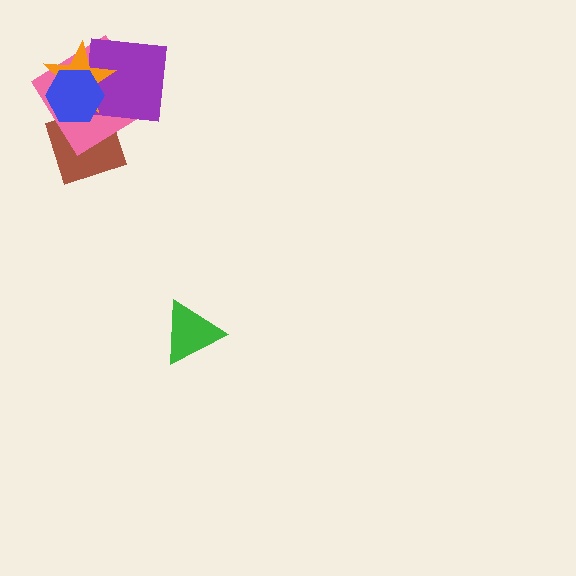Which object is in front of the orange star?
The blue hexagon is in front of the orange star.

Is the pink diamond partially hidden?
Yes, it is partially covered by another shape.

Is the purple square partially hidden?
Yes, it is partially covered by another shape.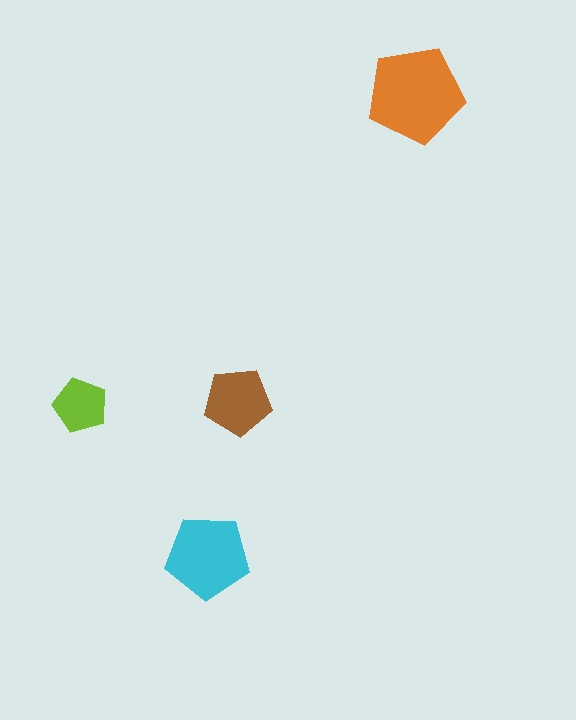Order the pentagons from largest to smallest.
the orange one, the cyan one, the brown one, the lime one.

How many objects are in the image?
There are 4 objects in the image.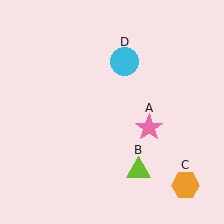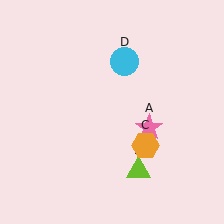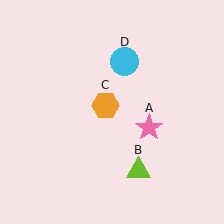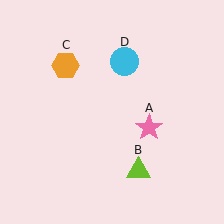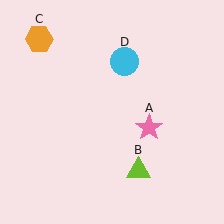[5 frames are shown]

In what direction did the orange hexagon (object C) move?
The orange hexagon (object C) moved up and to the left.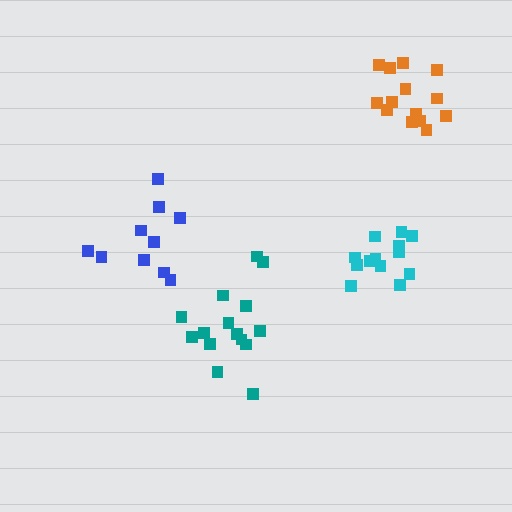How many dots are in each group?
Group 1: 14 dots, Group 2: 10 dots, Group 3: 15 dots, Group 4: 13 dots (52 total).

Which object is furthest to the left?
The blue cluster is leftmost.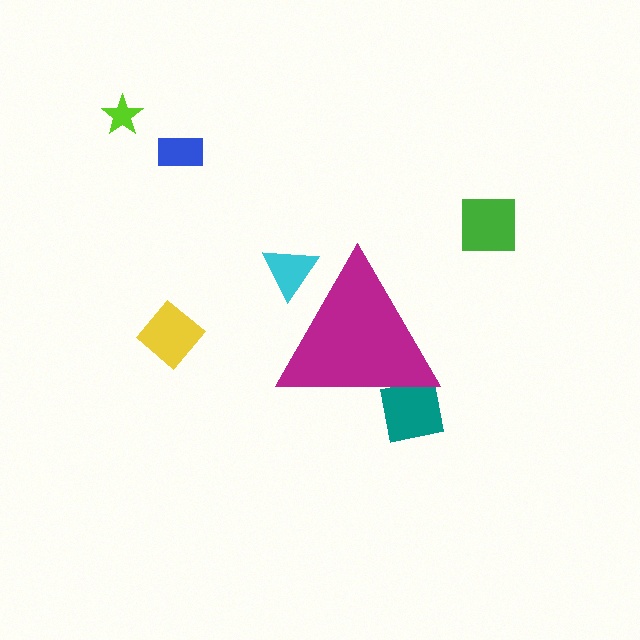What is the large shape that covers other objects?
A magenta triangle.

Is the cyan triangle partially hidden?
Yes, the cyan triangle is partially hidden behind the magenta triangle.